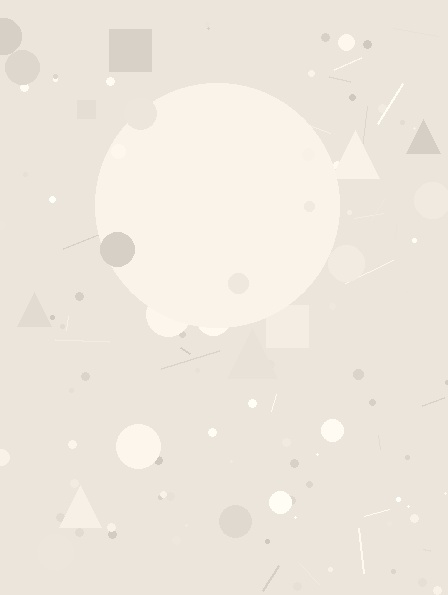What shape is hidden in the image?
A circle is hidden in the image.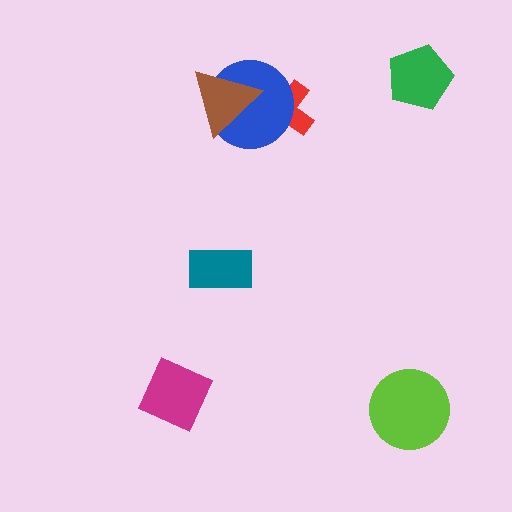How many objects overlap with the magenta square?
0 objects overlap with the magenta square.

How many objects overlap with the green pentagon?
0 objects overlap with the green pentagon.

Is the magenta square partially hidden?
No, no other shape covers it.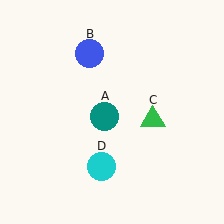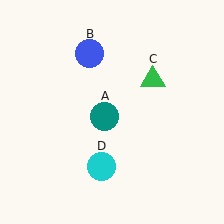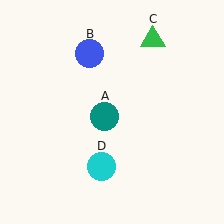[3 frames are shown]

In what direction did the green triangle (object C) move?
The green triangle (object C) moved up.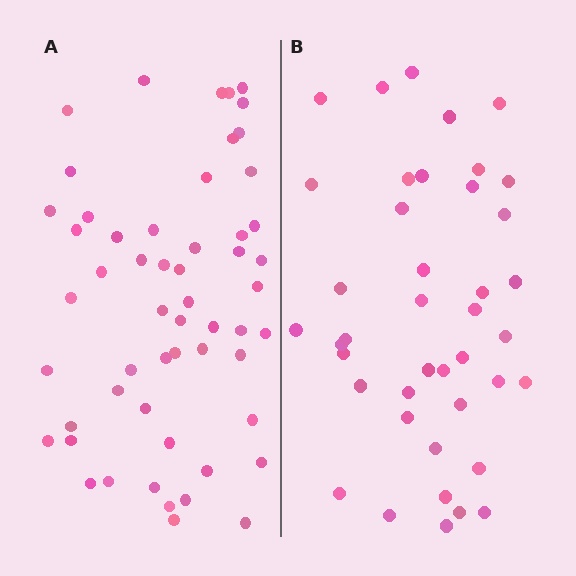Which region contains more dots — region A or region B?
Region A (the left region) has more dots.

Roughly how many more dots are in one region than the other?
Region A has approximately 15 more dots than region B.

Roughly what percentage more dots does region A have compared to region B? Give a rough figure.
About 35% more.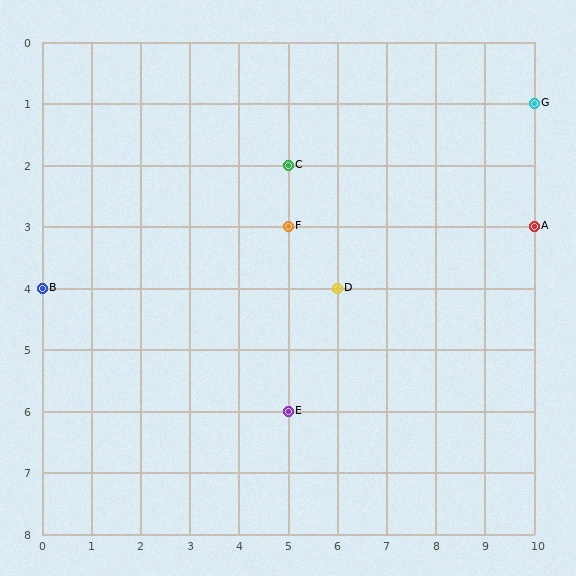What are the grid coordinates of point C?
Point C is at grid coordinates (5, 2).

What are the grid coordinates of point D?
Point D is at grid coordinates (6, 4).